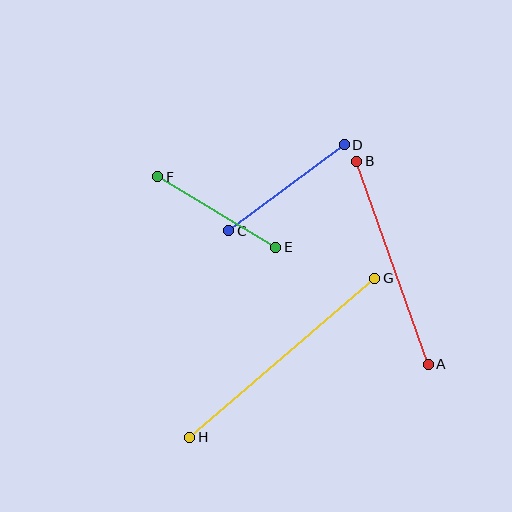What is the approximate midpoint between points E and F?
The midpoint is at approximately (217, 212) pixels.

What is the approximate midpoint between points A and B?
The midpoint is at approximately (393, 263) pixels.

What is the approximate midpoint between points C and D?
The midpoint is at approximately (287, 188) pixels.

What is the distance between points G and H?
The distance is approximately 244 pixels.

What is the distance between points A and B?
The distance is approximately 215 pixels.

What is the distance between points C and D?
The distance is approximately 144 pixels.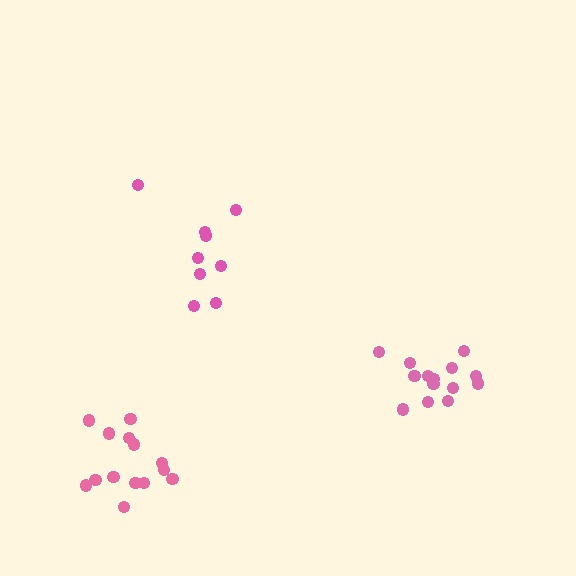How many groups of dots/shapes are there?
There are 3 groups.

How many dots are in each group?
Group 1: 9 dots, Group 2: 14 dots, Group 3: 14 dots (37 total).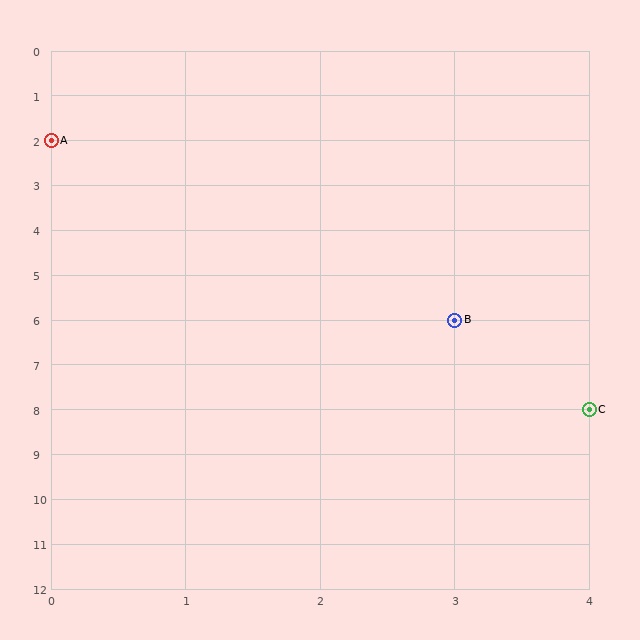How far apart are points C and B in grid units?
Points C and B are 1 column and 2 rows apart (about 2.2 grid units diagonally).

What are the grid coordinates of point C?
Point C is at grid coordinates (4, 8).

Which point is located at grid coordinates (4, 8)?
Point C is at (4, 8).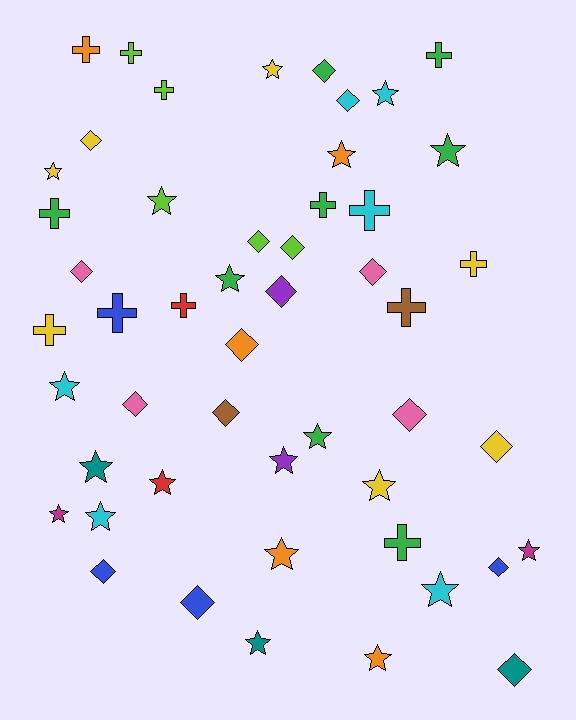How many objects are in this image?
There are 50 objects.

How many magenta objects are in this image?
There are 2 magenta objects.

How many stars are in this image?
There are 20 stars.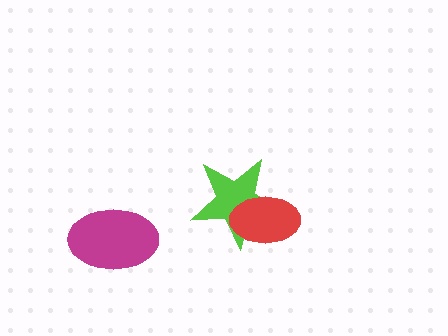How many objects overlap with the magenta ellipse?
0 objects overlap with the magenta ellipse.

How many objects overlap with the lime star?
1 object overlaps with the lime star.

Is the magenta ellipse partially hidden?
No, no other shape covers it.